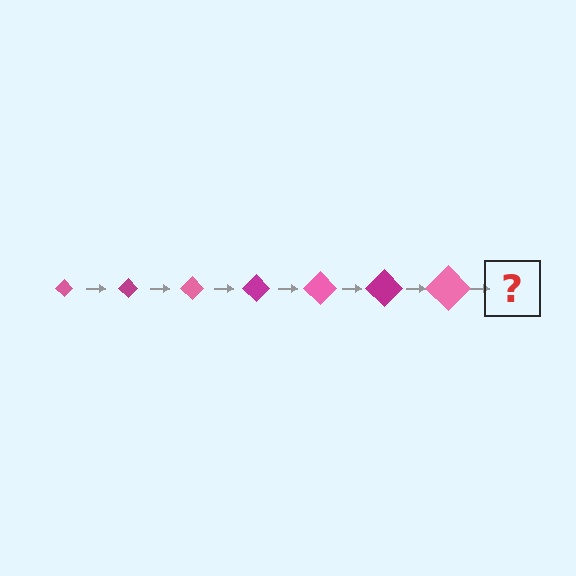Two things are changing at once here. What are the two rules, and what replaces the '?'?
The two rules are that the diamond grows larger each step and the color cycles through pink and magenta. The '?' should be a magenta diamond, larger than the previous one.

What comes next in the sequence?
The next element should be a magenta diamond, larger than the previous one.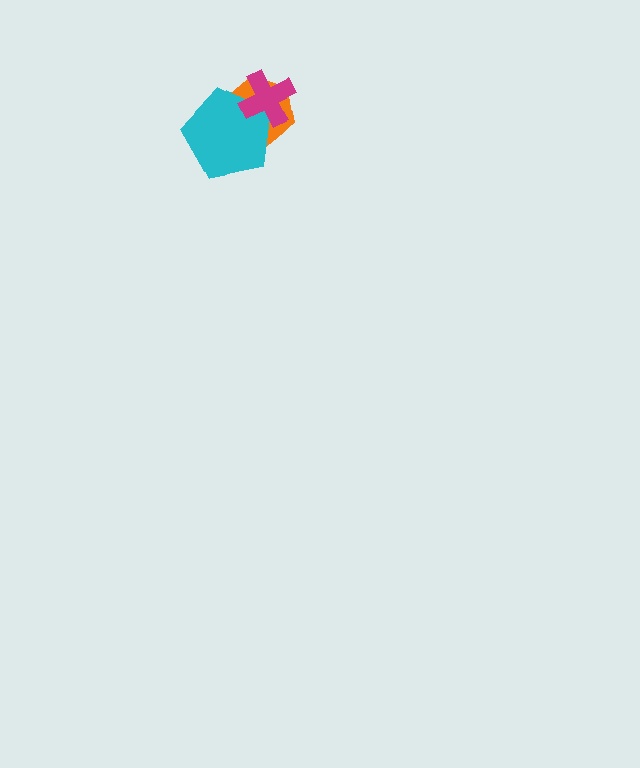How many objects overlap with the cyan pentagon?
2 objects overlap with the cyan pentagon.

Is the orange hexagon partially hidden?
Yes, it is partially covered by another shape.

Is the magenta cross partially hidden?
No, no other shape covers it.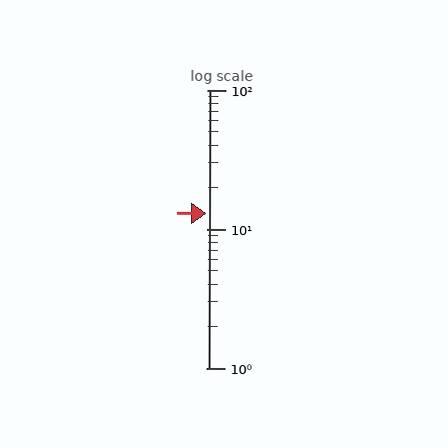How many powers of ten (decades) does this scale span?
The scale spans 2 decades, from 1 to 100.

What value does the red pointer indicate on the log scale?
The pointer indicates approximately 13.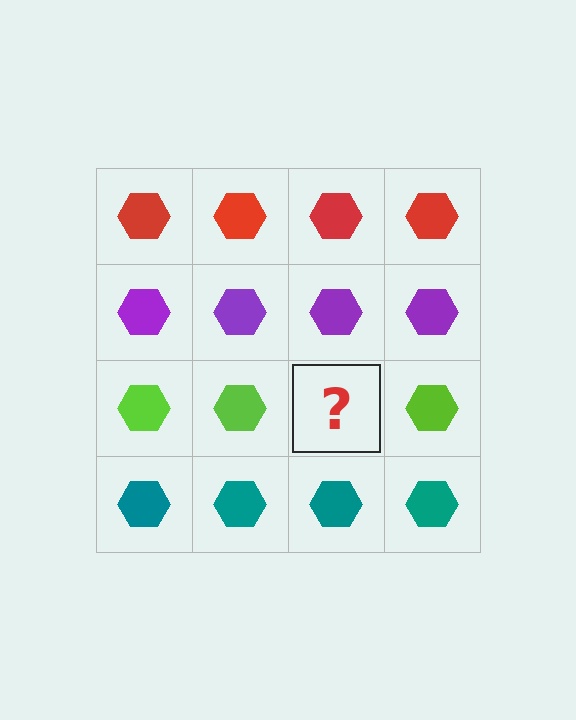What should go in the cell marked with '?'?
The missing cell should contain a lime hexagon.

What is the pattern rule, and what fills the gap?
The rule is that each row has a consistent color. The gap should be filled with a lime hexagon.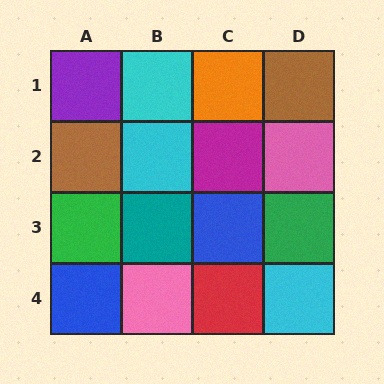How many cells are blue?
2 cells are blue.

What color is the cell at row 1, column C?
Orange.